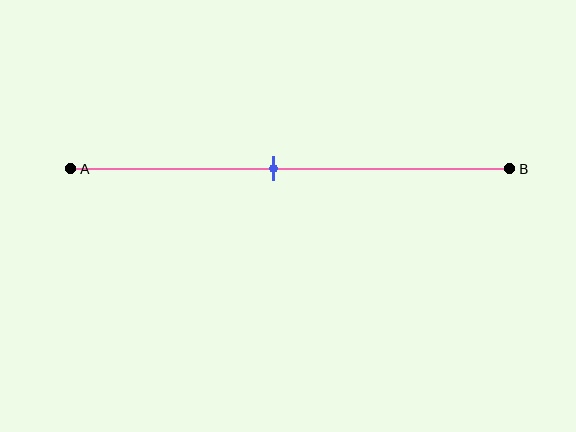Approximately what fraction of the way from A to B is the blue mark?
The blue mark is approximately 45% of the way from A to B.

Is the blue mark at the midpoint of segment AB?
No, the mark is at about 45% from A, not at the 50% midpoint.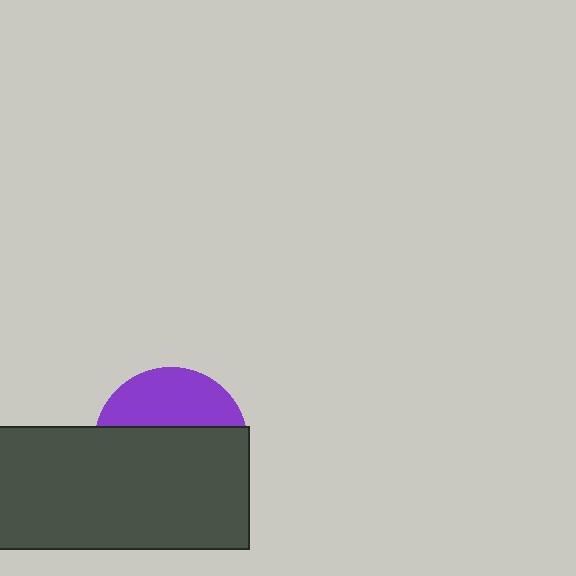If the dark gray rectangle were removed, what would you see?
You would see the complete purple circle.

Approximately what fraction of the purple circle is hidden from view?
Roughly 65% of the purple circle is hidden behind the dark gray rectangle.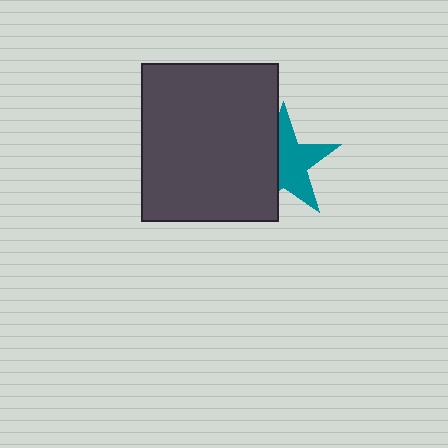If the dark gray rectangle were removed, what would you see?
You would see the complete teal star.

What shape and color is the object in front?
The object in front is a dark gray rectangle.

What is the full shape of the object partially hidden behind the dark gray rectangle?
The partially hidden object is a teal star.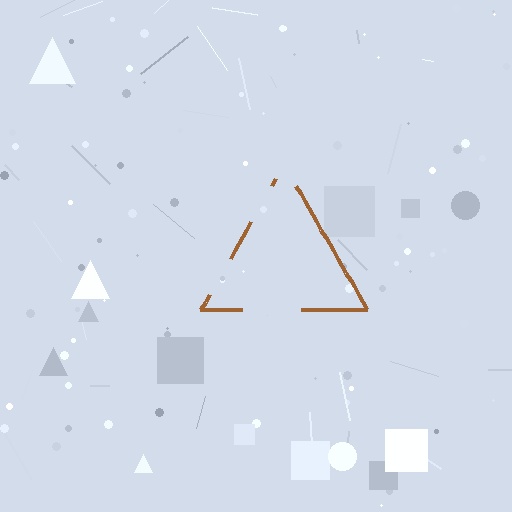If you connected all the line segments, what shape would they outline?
They would outline a triangle.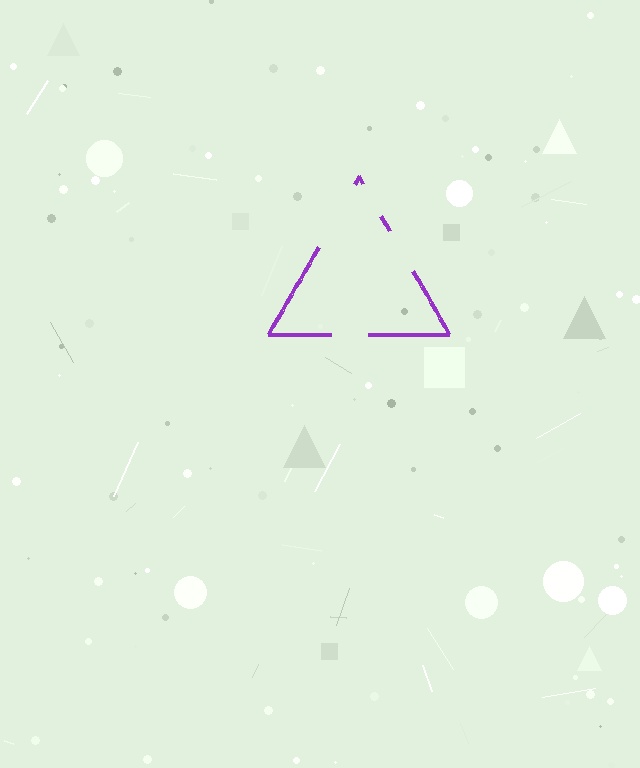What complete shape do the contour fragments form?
The contour fragments form a triangle.